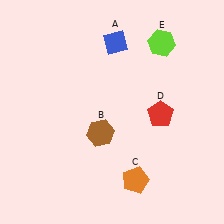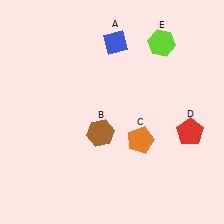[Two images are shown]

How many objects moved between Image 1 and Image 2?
2 objects moved between the two images.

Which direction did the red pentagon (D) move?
The red pentagon (D) moved right.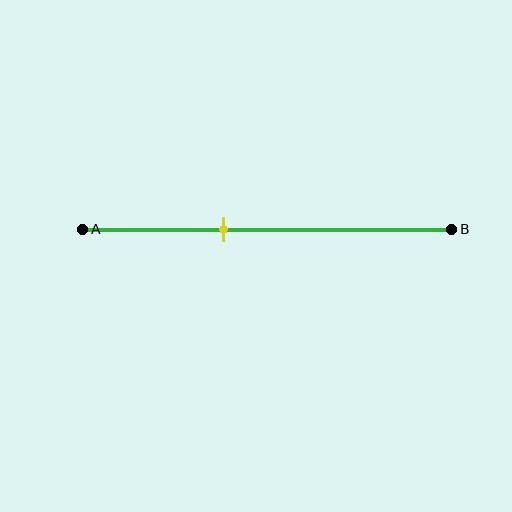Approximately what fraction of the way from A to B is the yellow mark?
The yellow mark is approximately 40% of the way from A to B.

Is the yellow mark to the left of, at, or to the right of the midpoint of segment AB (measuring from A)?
The yellow mark is to the left of the midpoint of segment AB.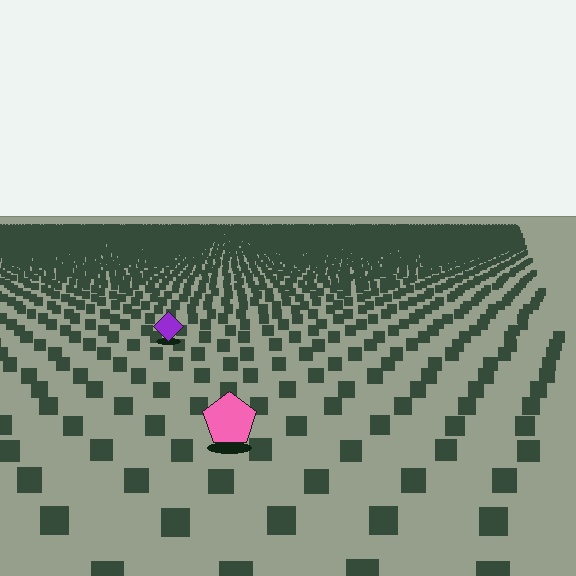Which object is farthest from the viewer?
The purple diamond is farthest from the viewer. It appears smaller and the ground texture around it is denser.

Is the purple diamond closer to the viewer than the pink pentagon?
No. The pink pentagon is closer — you can tell from the texture gradient: the ground texture is coarser near it.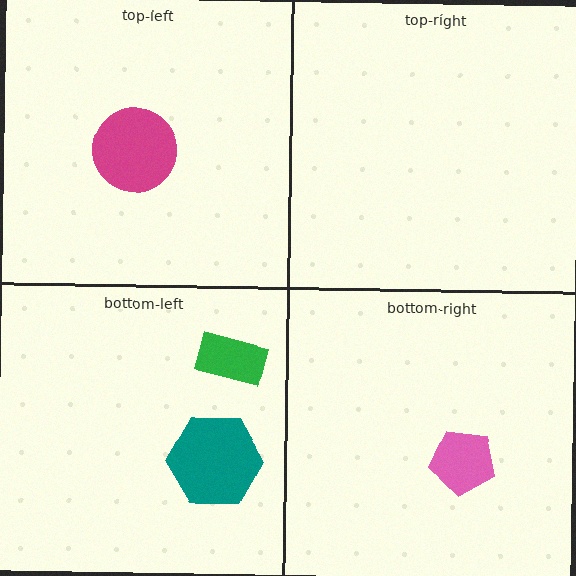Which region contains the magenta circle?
The top-left region.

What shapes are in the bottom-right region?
The pink pentagon.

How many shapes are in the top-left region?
1.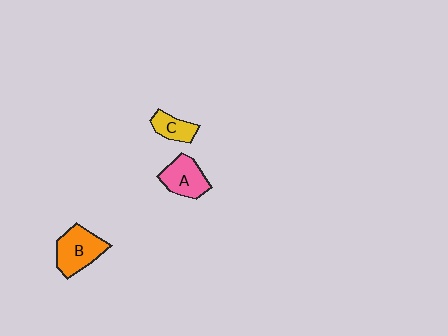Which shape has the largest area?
Shape B (orange).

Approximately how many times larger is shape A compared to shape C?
Approximately 1.5 times.